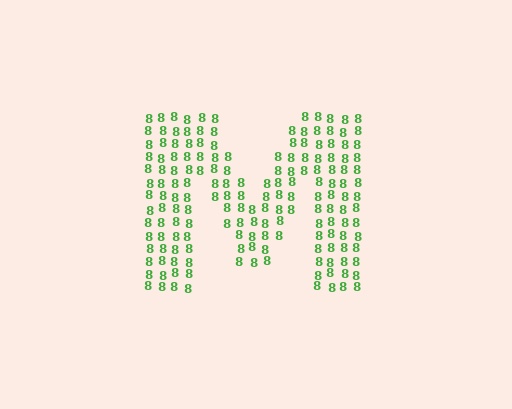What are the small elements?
The small elements are digit 8's.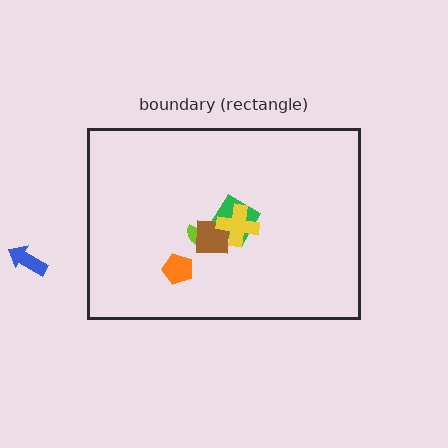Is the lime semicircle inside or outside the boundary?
Inside.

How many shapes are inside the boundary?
5 inside, 1 outside.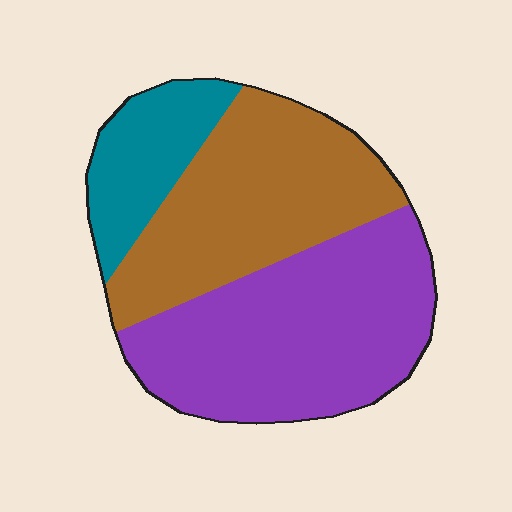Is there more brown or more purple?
Purple.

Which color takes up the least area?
Teal, at roughly 15%.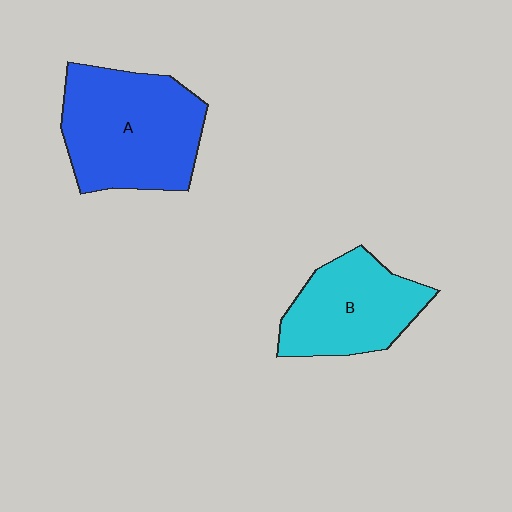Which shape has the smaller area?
Shape B (cyan).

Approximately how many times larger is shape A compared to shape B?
Approximately 1.4 times.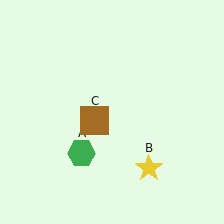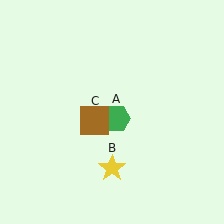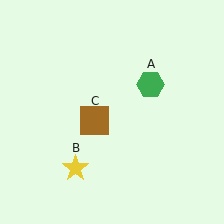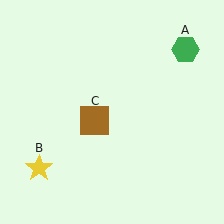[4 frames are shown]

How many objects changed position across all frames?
2 objects changed position: green hexagon (object A), yellow star (object B).